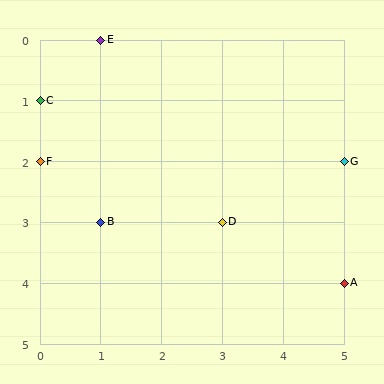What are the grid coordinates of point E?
Point E is at grid coordinates (1, 0).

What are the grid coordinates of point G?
Point G is at grid coordinates (5, 2).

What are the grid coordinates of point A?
Point A is at grid coordinates (5, 4).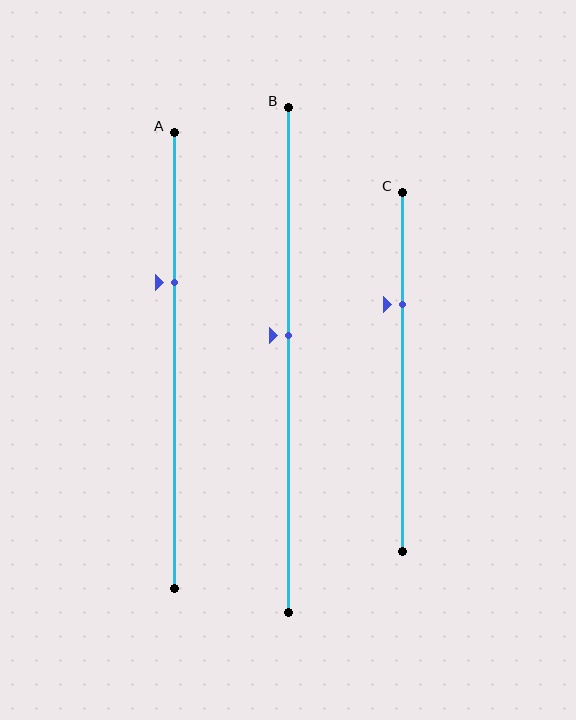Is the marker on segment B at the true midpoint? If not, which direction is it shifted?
No, the marker on segment B is shifted upward by about 5% of the segment length.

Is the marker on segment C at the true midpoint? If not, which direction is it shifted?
No, the marker on segment C is shifted upward by about 19% of the segment length.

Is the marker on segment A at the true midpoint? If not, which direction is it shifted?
No, the marker on segment A is shifted upward by about 17% of the segment length.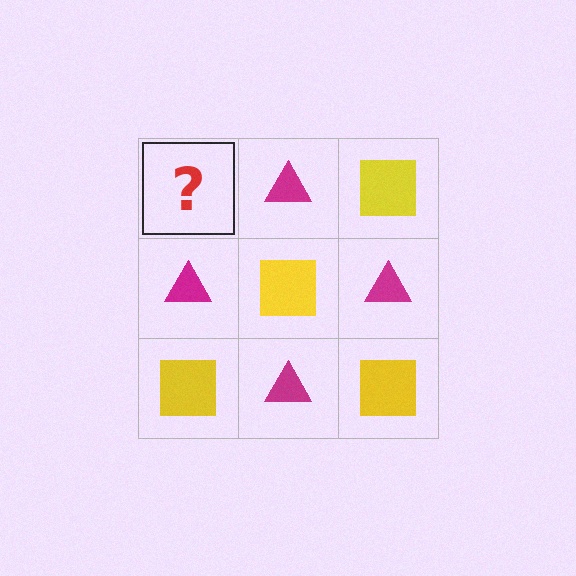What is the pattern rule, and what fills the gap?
The rule is that it alternates yellow square and magenta triangle in a checkerboard pattern. The gap should be filled with a yellow square.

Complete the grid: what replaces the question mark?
The question mark should be replaced with a yellow square.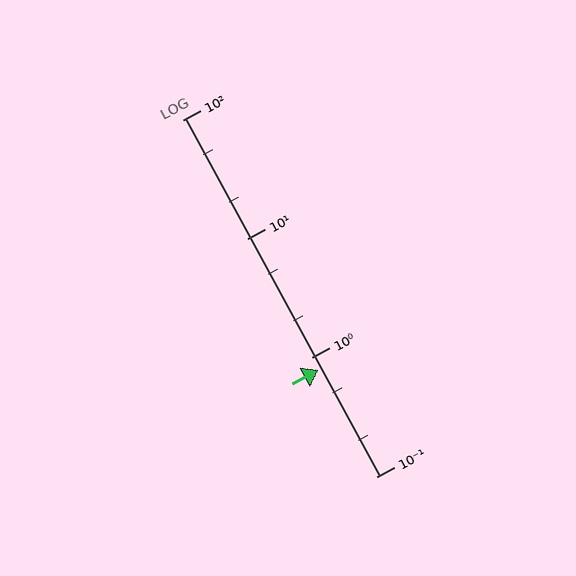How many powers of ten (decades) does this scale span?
The scale spans 3 decades, from 0.1 to 100.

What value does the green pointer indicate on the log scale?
The pointer indicates approximately 0.79.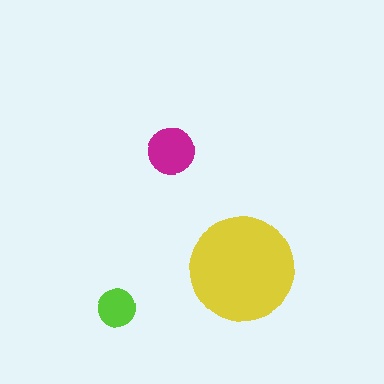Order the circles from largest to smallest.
the yellow one, the magenta one, the lime one.